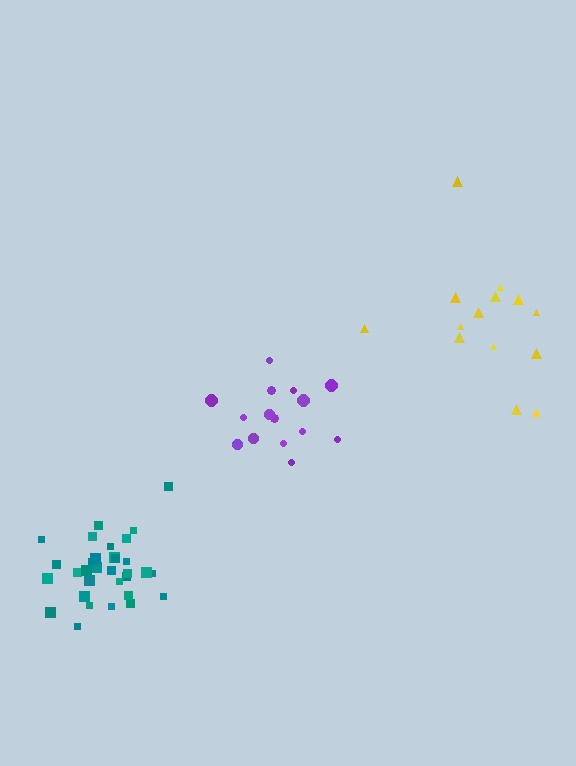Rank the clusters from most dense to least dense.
teal, purple, yellow.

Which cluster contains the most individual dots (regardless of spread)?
Teal (32).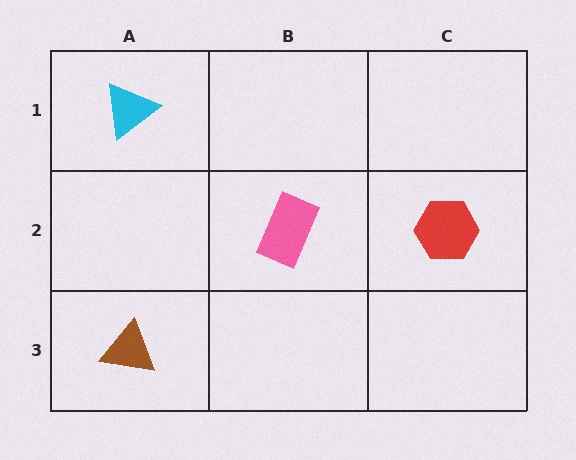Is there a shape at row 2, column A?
No, that cell is empty.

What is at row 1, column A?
A cyan triangle.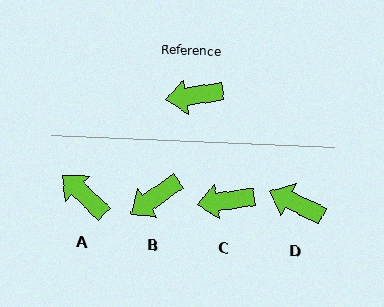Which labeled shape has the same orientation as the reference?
C.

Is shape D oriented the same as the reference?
No, it is off by about 33 degrees.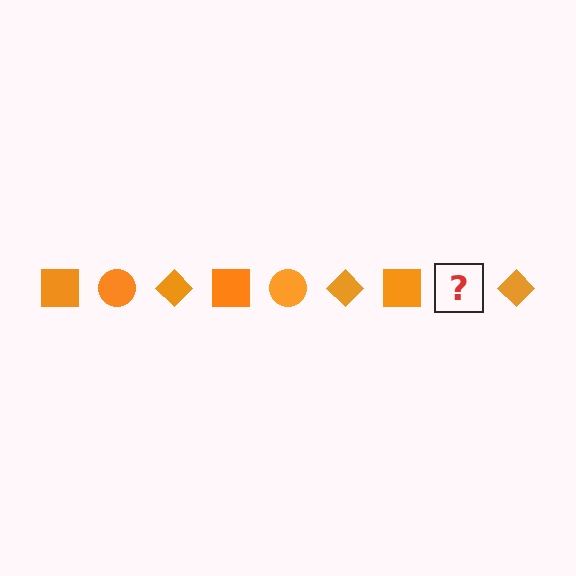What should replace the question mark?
The question mark should be replaced with an orange circle.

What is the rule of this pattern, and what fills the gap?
The rule is that the pattern cycles through square, circle, diamond shapes in orange. The gap should be filled with an orange circle.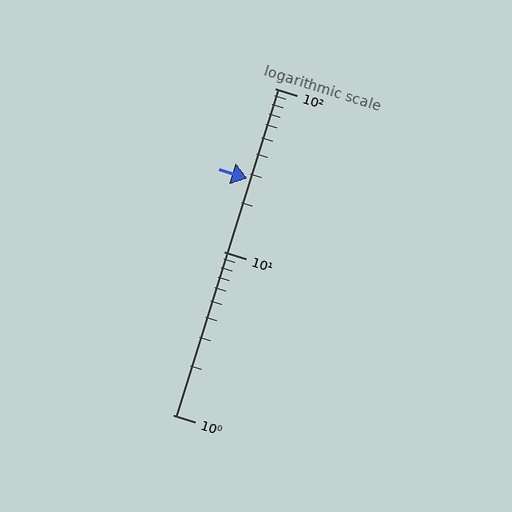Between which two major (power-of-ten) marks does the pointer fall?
The pointer is between 10 and 100.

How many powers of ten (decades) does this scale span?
The scale spans 2 decades, from 1 to 100.